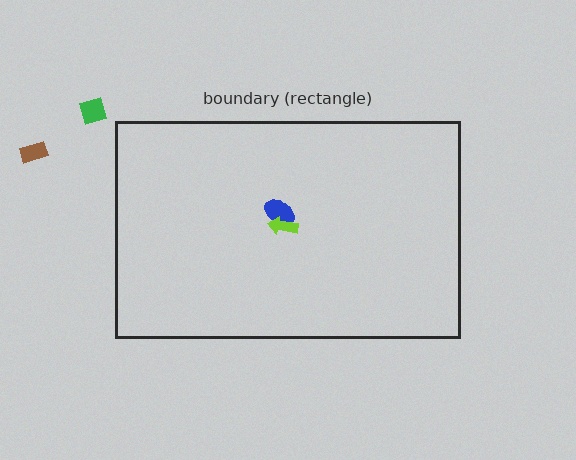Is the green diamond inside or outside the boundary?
Outside.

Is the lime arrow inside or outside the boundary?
Inside.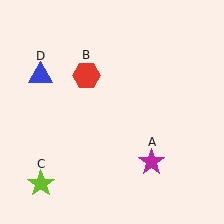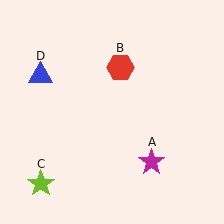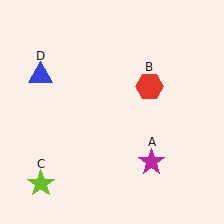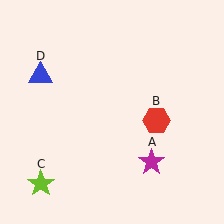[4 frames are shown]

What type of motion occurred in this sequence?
The red hexagon (object B) rotated clockwise around the center of the scene.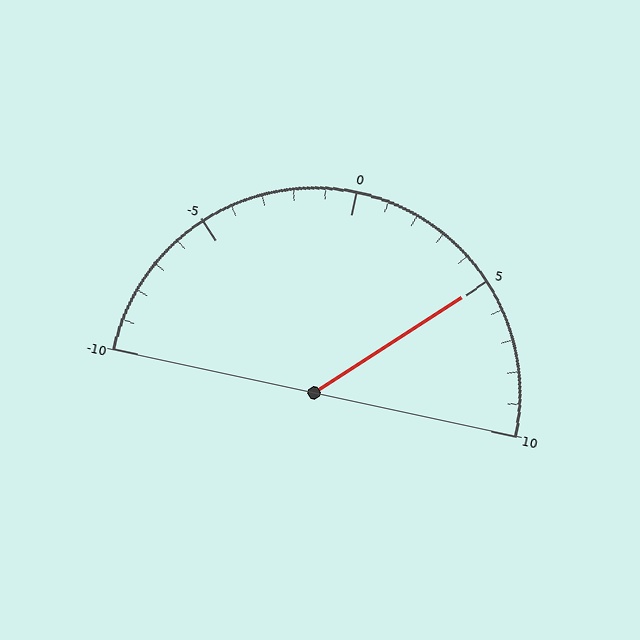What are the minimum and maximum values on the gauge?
The gauge ranges from -10 to 10.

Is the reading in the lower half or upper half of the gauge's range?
The reading is in the upper half of the range (-10 to 10).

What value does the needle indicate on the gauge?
The needle indicates approximately 5.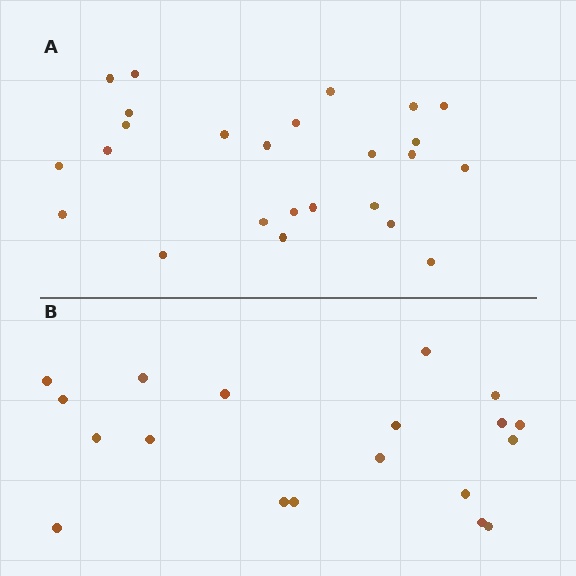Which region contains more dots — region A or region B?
Region A (the top region) has more dots.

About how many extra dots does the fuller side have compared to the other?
Region A has about 6 more dots than region B.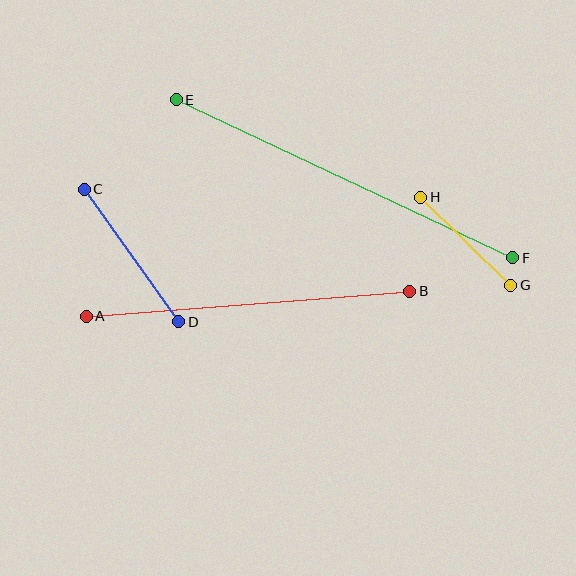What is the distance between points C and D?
The distance is approximately 163 pixels.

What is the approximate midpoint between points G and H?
The midpoint is at approximately (466, 241) pixels.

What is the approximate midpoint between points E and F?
The midpoint is at approximately (344, 179) pixels.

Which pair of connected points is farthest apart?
Points E and F are farthest apart.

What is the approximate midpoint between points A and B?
The midpoint is at approximately (248, 304) pixels.